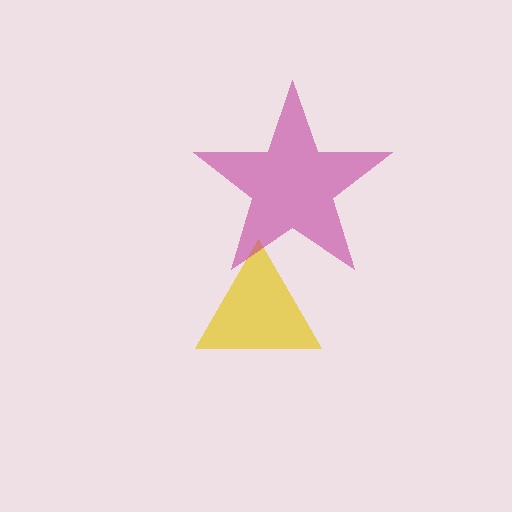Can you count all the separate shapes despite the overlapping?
Yes, there are 2 separate shapes.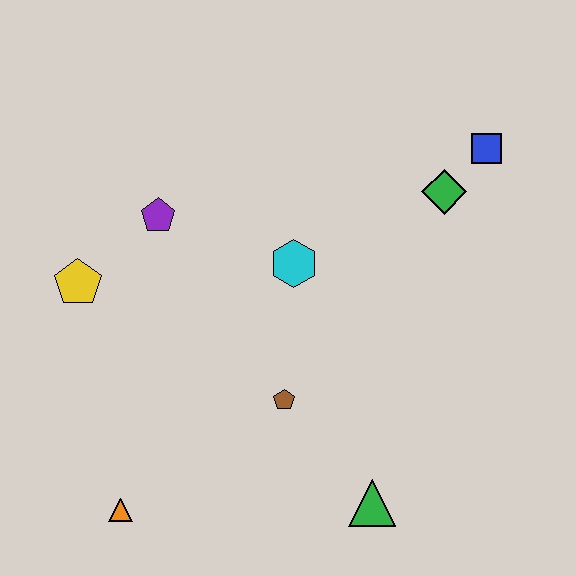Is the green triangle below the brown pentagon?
Yes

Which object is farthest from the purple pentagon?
The green triangle is farthest from the purple pentagon.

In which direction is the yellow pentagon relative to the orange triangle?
The yellow pentagon is above the orange triangle.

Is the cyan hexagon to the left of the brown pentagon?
No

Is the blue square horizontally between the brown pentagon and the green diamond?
No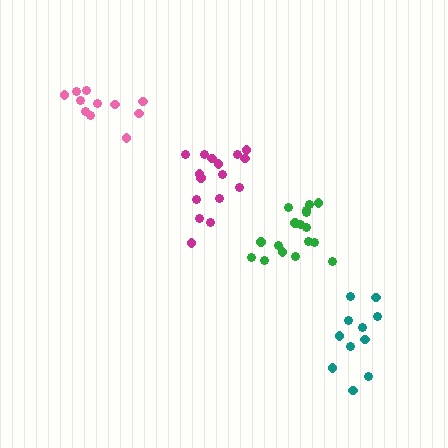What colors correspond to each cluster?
The clusters are colored: green, magenta, teal, pink.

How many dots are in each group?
Group 1: 17 dots, Group 2: 16 dots, Group 3: 11 dots, Group 4: 11 dots (55 total).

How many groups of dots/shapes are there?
There are 4 groups.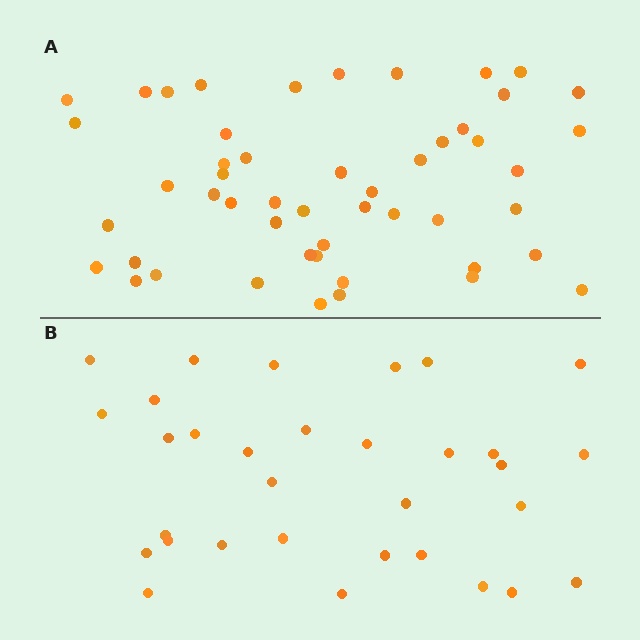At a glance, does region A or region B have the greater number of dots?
Region A (the top region) has more dots.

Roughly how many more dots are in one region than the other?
Region A has approximately 20 more dots than region B.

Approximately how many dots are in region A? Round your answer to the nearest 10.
About 50 dots.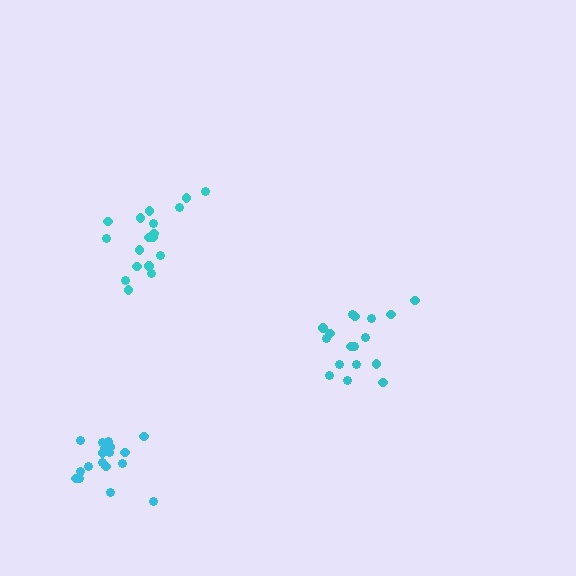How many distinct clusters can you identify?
There are 3 distinct clusters.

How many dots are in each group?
Group 1: 18 dots, Group 2: 17 dots, Group 3: 19 dots (54 total).